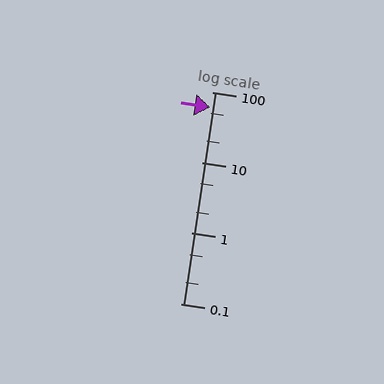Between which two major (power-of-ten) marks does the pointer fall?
The pointer is between 10 and 100.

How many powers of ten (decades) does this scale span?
The scale spans 3 decades, from 0.1 to 100.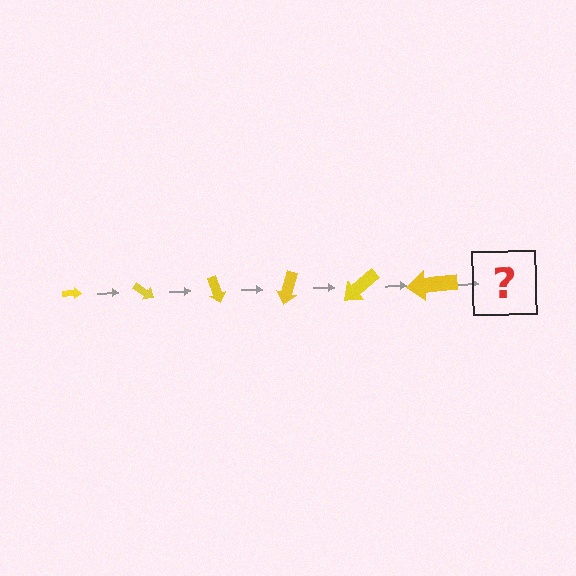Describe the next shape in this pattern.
It should be an arrow, larger than the previous one and rotated 210 degrees from the start.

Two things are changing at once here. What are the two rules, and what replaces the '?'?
The two rules are that the arrow grows larger each step and it rotates 35 degrees each step. The '?' should be an arrow, larger than the previous one and rotated 210 degrees from the start.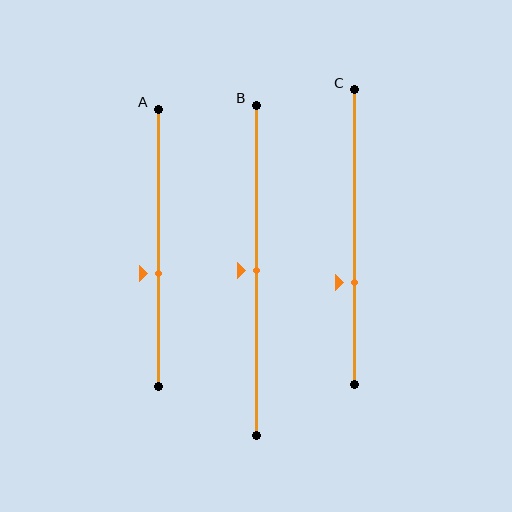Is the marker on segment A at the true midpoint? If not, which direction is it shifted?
No, the marker on segment A is shifted downward by about 9% of the segment length.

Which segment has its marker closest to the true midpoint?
Segment B has its marker closest to the true midpoint.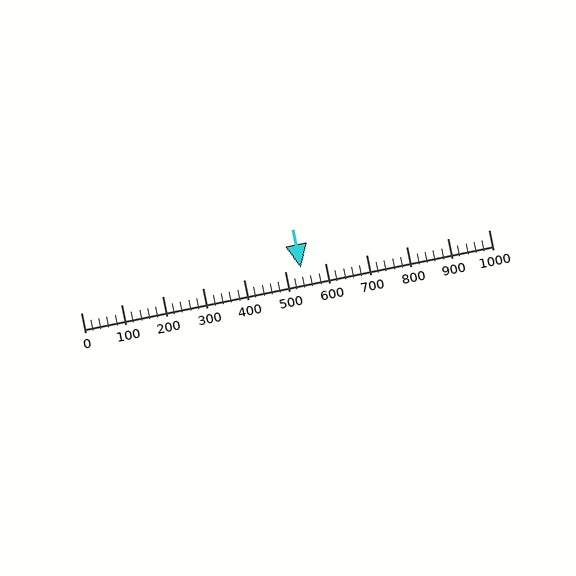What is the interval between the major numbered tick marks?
The major tick marks are spaced 100 units apart.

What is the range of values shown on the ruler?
The ruler shows values from 0 to 1000.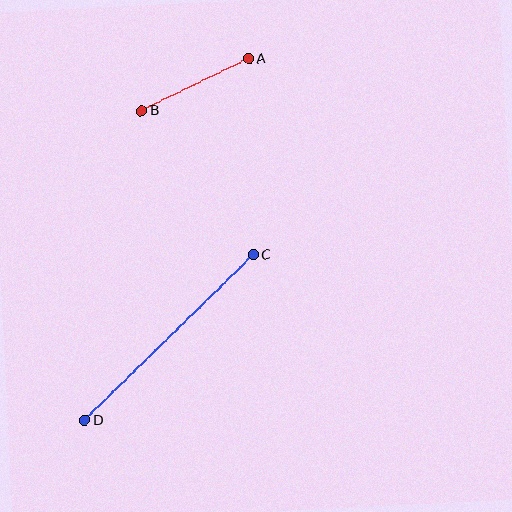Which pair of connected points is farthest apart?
Points C and D are farthest apart.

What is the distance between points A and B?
The distance is approximately 119 pixels.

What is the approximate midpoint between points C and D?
The midpoint is at approximately (169, 337) pixels.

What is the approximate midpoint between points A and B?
The midpoint is at approximately (195, 85) pixels.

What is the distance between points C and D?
The distance is approximately 236 pixels.